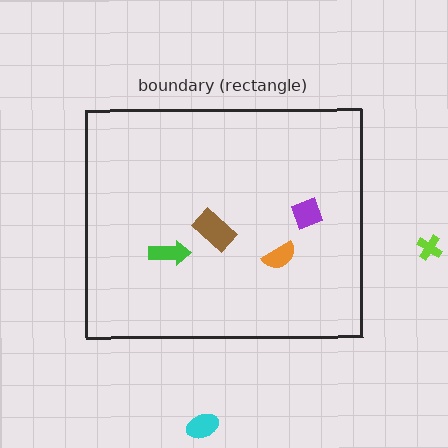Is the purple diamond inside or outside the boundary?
Inside.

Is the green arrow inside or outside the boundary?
Inside.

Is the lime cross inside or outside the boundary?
Outside.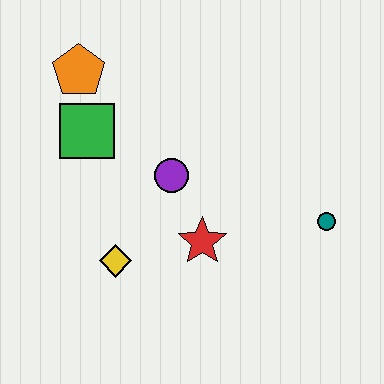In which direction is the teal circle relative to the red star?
The teal circle is to the right of the red star.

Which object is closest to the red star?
The purple circle is closest to the red star.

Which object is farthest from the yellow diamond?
The teal circle is farthest from the yellow diamond.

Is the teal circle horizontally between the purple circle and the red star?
No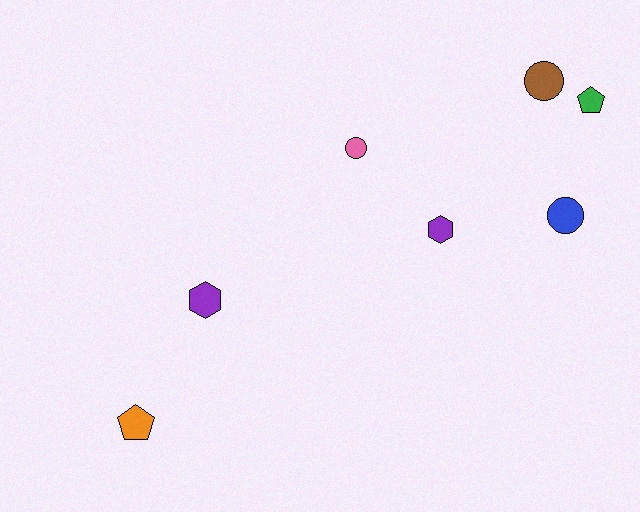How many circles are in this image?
There are 3 circles.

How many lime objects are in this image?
There are no lime objects.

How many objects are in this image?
There are 7 objects.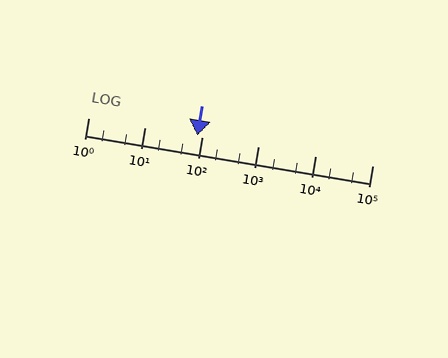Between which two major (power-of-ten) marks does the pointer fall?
The pointer is between 10 and 100.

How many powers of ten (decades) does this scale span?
The scale spans 5 decades, from 1 to 100000.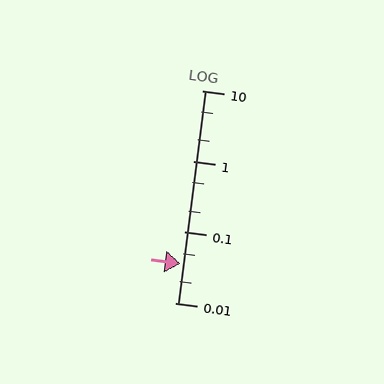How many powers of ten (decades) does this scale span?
The scale spans 3 decades, from 0.01 to 10.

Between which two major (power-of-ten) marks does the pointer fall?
The pointer is between 0.01 and 0.1.